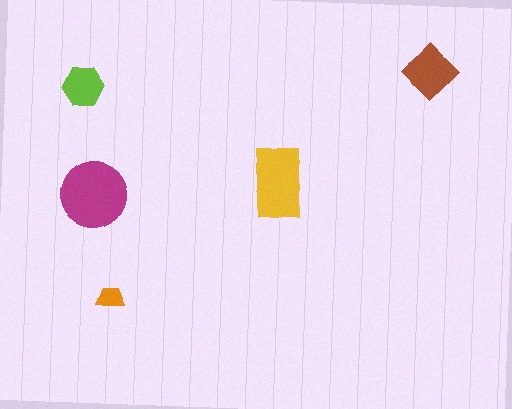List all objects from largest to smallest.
The magenta circle, the yellow rectangle, the brown diamond, the lime hexagon, the orange trapezoid.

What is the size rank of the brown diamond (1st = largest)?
3rd.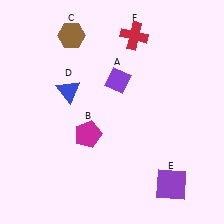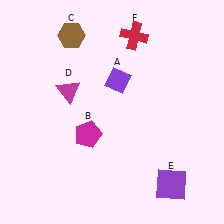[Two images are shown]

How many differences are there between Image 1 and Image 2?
There is 1 difference between the two images.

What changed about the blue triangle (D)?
In Image 1, D is blue. In Image 2, it changed to magenta.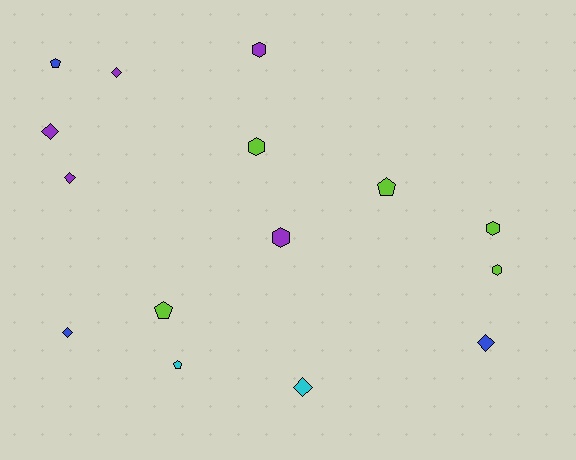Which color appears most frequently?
Lime, with 5 objects.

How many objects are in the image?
There are 15 objects.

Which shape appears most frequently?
Diamond, with 6 objects.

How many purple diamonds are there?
There are 3 purple diamonds.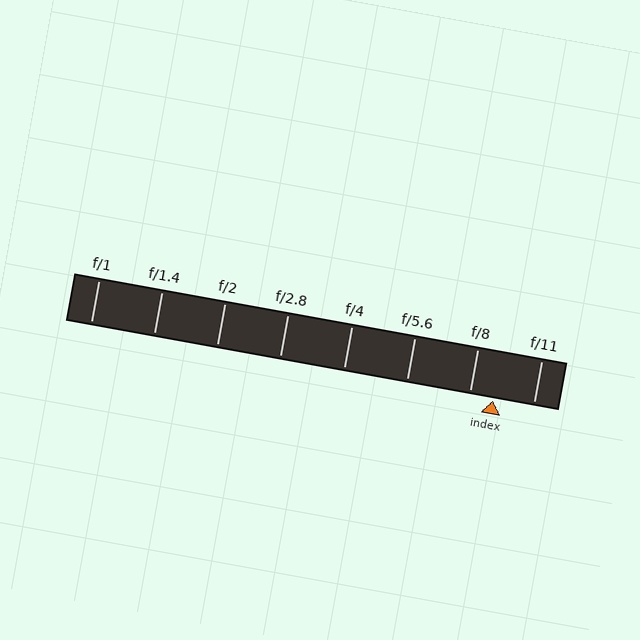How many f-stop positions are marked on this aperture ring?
There are 8 f-stop positions marked.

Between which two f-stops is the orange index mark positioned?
The index mark is between f/8 and f/11.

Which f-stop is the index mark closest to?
The index mark is closest to f/8.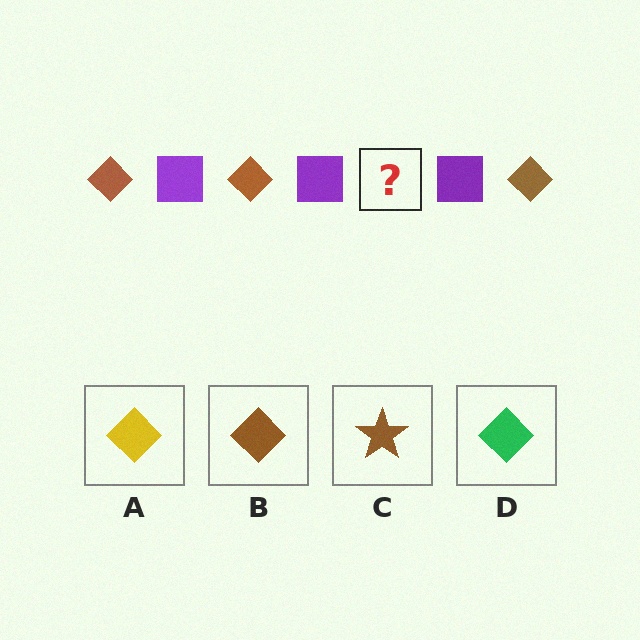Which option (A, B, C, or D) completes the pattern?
B.